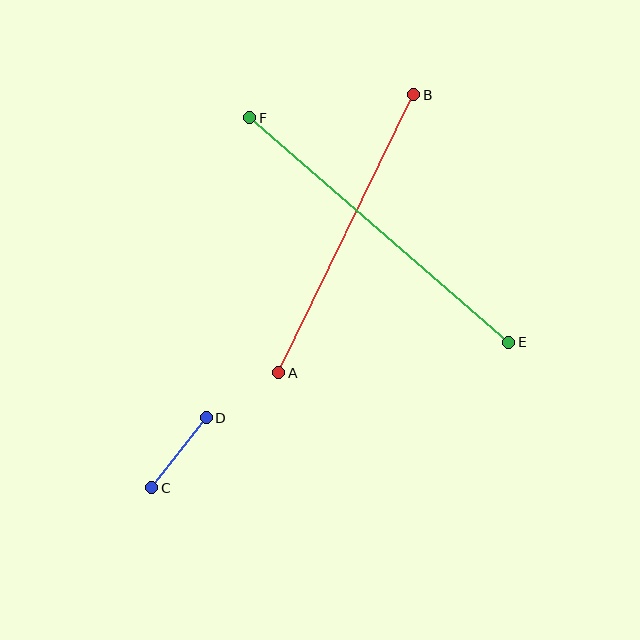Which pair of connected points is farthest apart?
Points E and F are farthest apart.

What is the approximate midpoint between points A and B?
The midpoint is at approximately (346, 234) pixels.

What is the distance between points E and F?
The distance is approximately 343 pixels.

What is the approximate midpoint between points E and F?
The midpoint is at approximately (379, 230) pixels.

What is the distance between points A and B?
The distance is approximately 309 pixels.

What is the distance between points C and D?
The distance is approximately 89 pixels.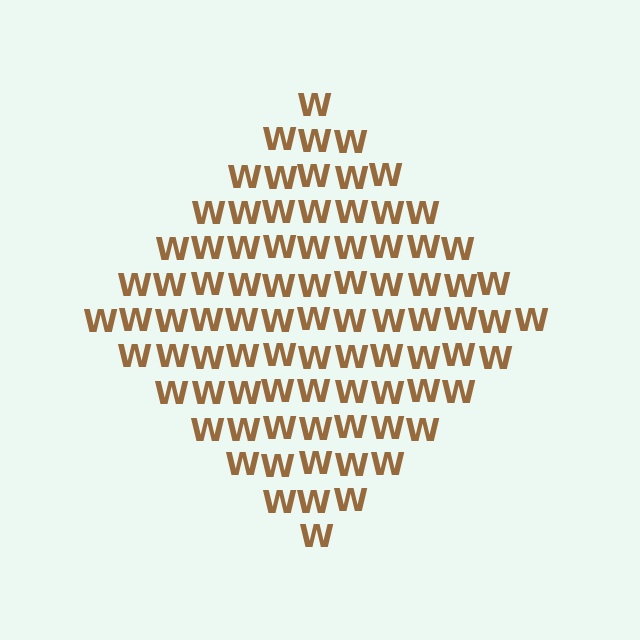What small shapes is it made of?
It is made of small letter W's.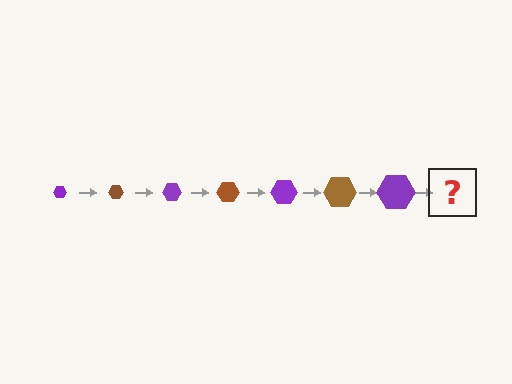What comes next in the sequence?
The next element should be a brown hexagon, larger than the previous one.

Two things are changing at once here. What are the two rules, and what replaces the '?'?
The two rules are that the hexagon grows larger each step and the color cycles through purple and brown. The '?' should be a brown hexagon, larger than the previous one.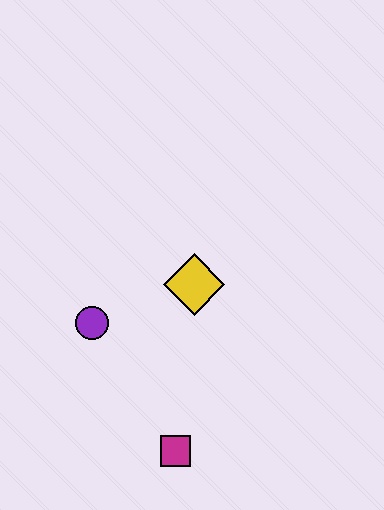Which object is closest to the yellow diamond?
The purple circle is closest to the yellow diamond.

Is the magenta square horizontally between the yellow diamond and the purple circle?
Yes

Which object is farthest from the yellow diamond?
The magenta square is farthest from the yellow diamond.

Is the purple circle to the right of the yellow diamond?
No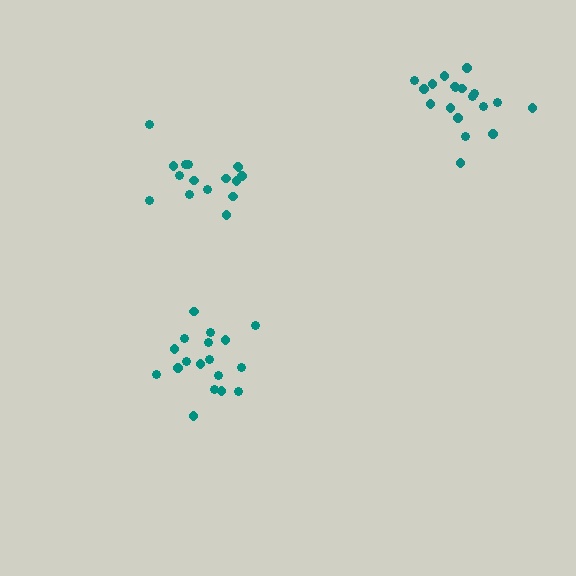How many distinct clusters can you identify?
There are 3 distinct clusters.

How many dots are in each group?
Group 1: 16 dots, Group 2: 19 dots, Group 3: 18 dots (53 total).